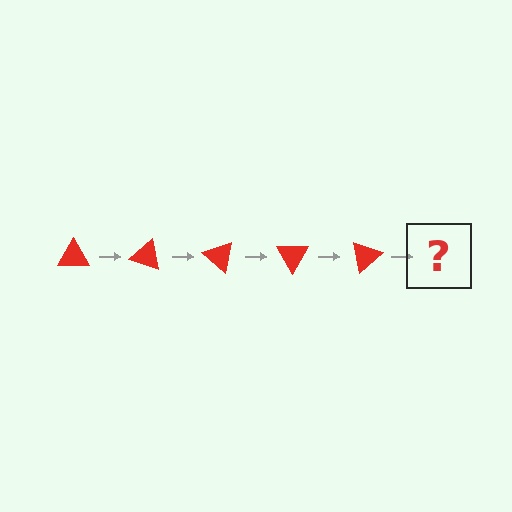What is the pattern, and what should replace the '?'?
The pattern is that the triangle rotates 20 degrees each step. The '?' should be a red triangle rotated 100 degrees.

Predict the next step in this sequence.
The next step is a red triangle rotated 100 degrees.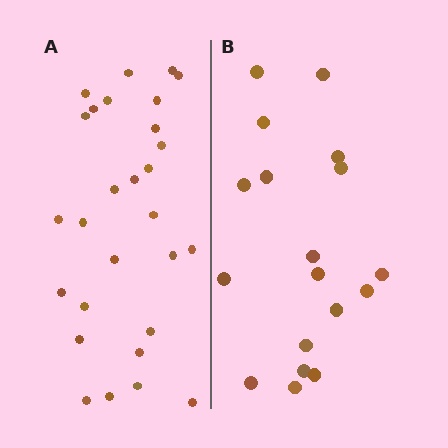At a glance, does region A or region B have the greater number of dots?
Region A (the left region) has more dots.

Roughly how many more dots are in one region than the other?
Region A has roughly 10 or so more dots than region B.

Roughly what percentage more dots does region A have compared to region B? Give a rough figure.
About 55% more.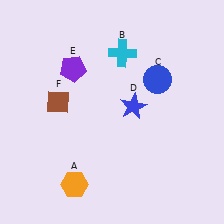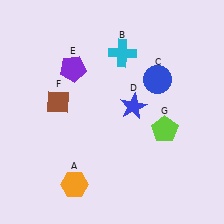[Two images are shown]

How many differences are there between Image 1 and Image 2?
There is 1 difference between the two images.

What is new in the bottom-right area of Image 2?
A lime pentagon (G) was added in the bottom-right area of Image 2.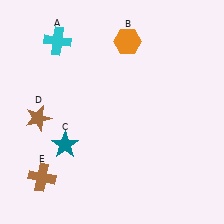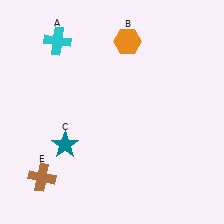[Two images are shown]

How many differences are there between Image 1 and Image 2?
There is 1 difference between the two images.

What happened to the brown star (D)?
The brown star (D) was removed in Image 2. It was in the bottom-left area of Image 1.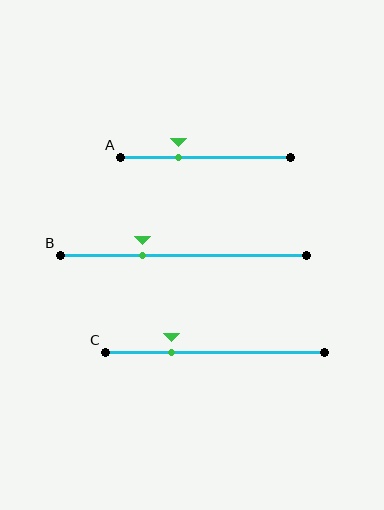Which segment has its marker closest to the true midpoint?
Segment A has its marker closest to the true midpoint.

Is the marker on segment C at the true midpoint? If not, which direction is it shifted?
No, the marker on segment C is shifted to the left by about 20% of the segment length.